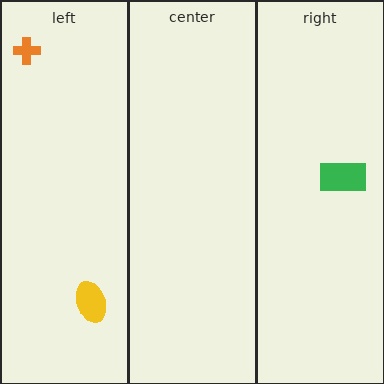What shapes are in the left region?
The orange cross, the yellow ellipse.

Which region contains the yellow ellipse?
The left region.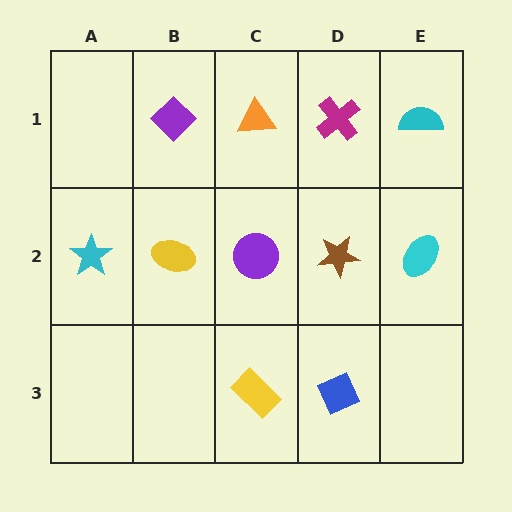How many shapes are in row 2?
5 shapes.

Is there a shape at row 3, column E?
No, that cell is empty.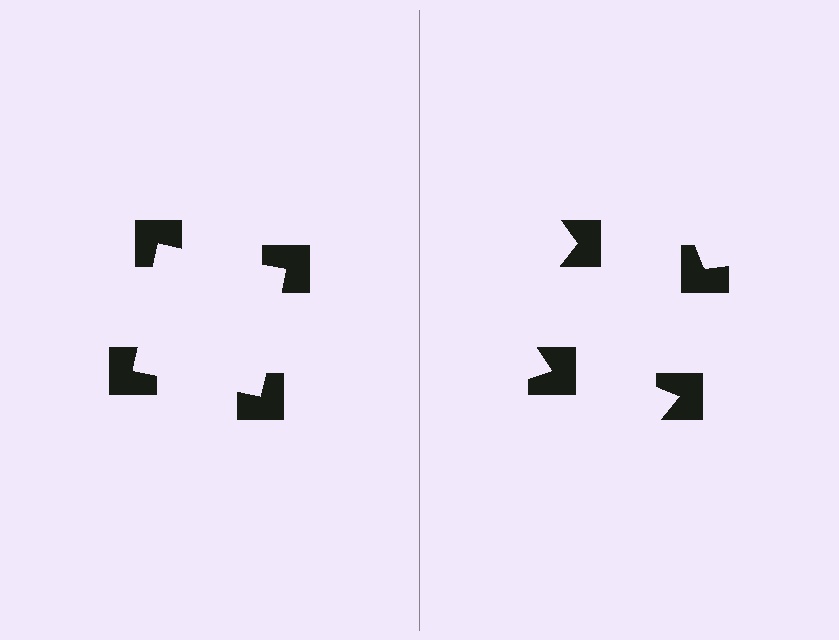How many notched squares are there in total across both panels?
8 — 4 on each side.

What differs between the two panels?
The notched squares are positioned identically on both sides; only the wedge orientations differ. On the left they align to a square; on the right they are misaligned.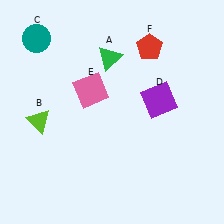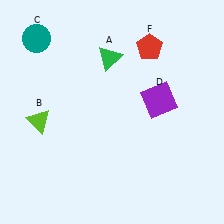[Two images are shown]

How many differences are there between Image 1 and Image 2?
There is 1 difference between the two images.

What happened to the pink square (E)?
The pink square (E) was removed in Image 2. It was in the top-left area of Image 1.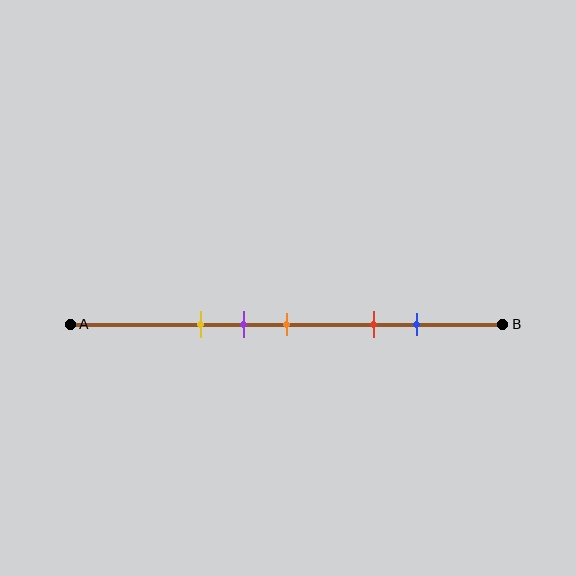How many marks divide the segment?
There are 5 marks dividing the segment.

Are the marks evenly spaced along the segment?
No, the marks are not evenly spaced.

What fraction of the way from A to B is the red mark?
The red mark is approximately 70% (0.7) of the way from A to B.